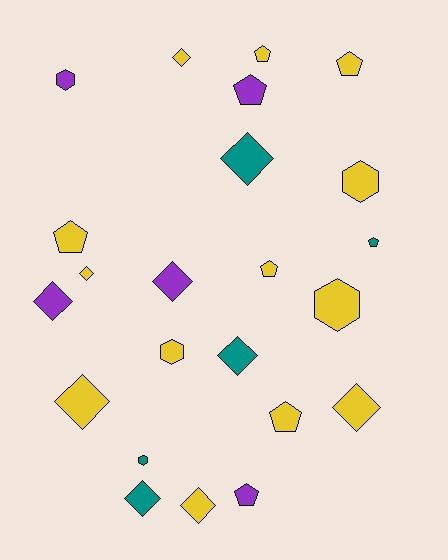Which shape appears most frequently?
Diamond, with 10 objects.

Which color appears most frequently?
Yellow, with 13 objects.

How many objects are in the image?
There are 23 objects.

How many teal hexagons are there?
There is 1 teal hexagon.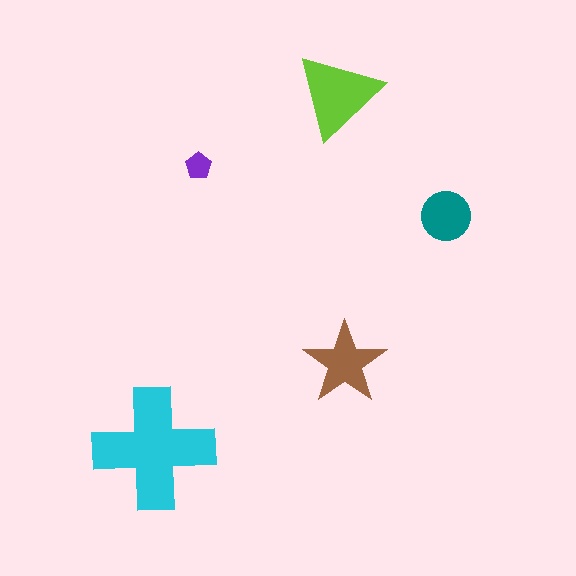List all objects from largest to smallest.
The cyan cross, the lime triangle, the brown star, the teal circle, the purple pentagon.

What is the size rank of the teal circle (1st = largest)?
4th.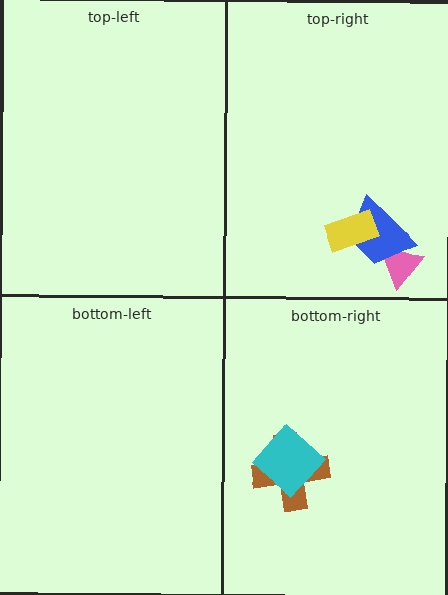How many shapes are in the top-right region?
3.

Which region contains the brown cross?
The bottom-right region.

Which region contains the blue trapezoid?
The top-right region.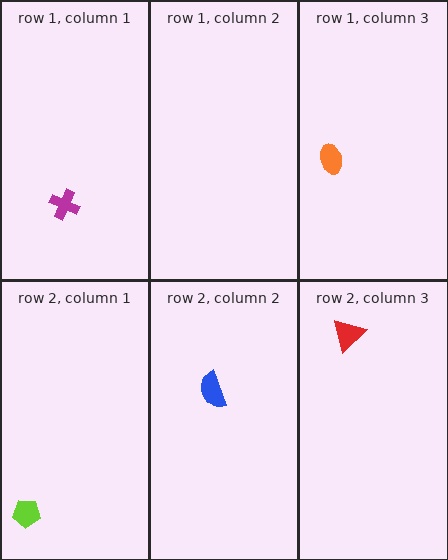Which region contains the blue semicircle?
The row 2, column 2 region.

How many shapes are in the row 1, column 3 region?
1.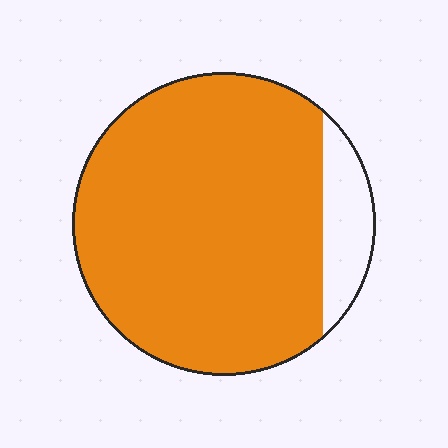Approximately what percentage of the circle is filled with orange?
Approximately 90%.